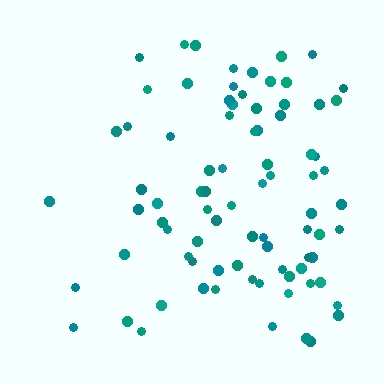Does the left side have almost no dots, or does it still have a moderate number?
Still a moderate number, just noticeably fewer than the right.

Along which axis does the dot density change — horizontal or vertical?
Horizontal.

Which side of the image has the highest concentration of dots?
The right.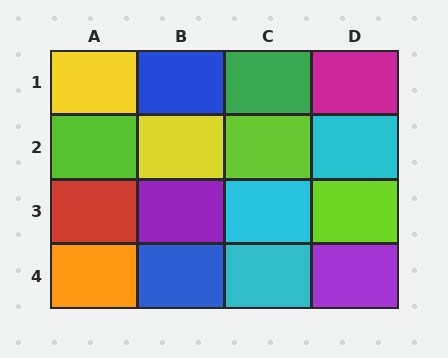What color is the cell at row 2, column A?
Lime.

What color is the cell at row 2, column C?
Lime.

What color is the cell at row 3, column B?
Purple.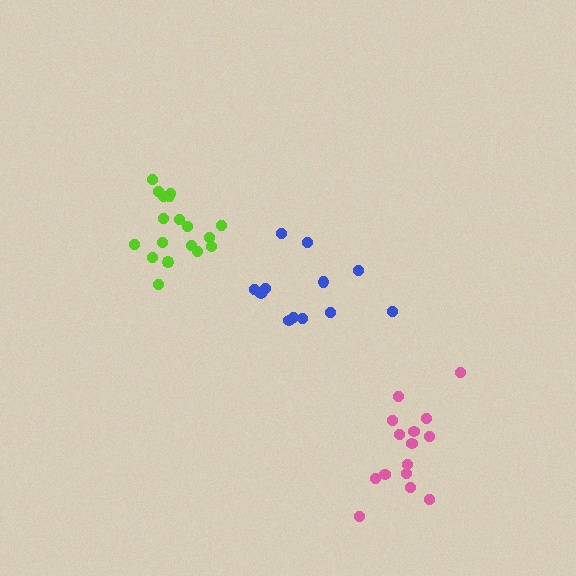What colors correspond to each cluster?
The clusters are colored: lime, pink, blue.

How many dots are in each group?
Group 1: 18 dots, Group 2: 15 dots, Group 3: 12 dots (45 total).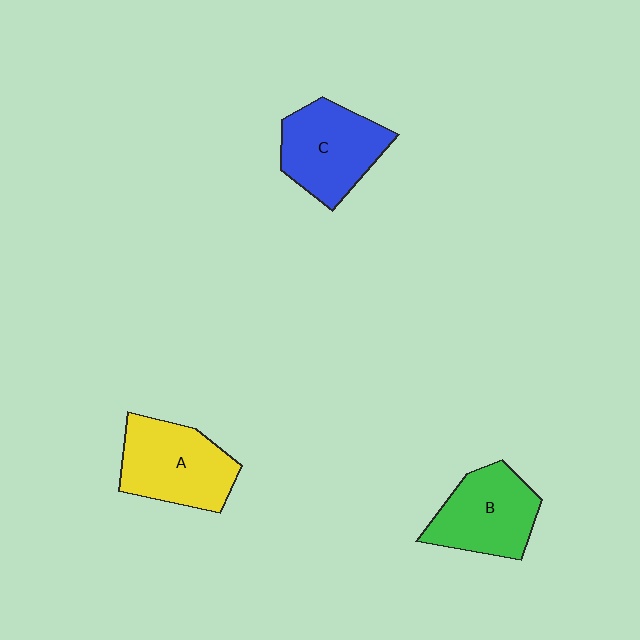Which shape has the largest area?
Shape A (yellow).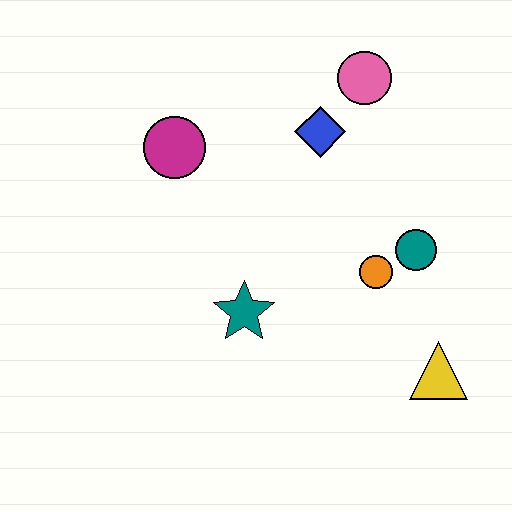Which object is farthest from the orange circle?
The magenta circle is farthest from the orange circle.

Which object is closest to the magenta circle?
The blue diamond is closest to the magenta circle.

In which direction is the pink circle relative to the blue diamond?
The pink circle is above the blue diamond.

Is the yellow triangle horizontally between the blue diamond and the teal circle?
No